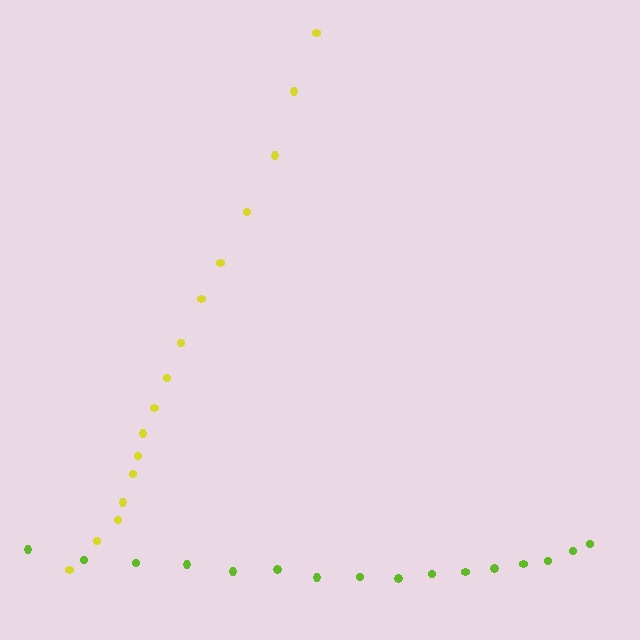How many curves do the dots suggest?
There are 2 distinct paths.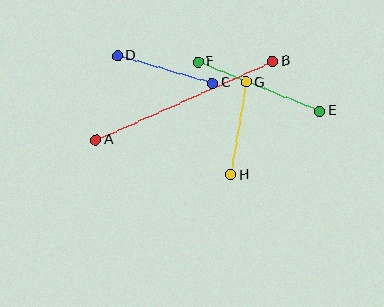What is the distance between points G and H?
The distance is approximately 94 pixels.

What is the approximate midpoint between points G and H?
The midpoint is at approximately (238, 129) pixels.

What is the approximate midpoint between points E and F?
The midpoint is at approximately (259, 87) pixels.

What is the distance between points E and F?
The distance is approximately 132 pixels.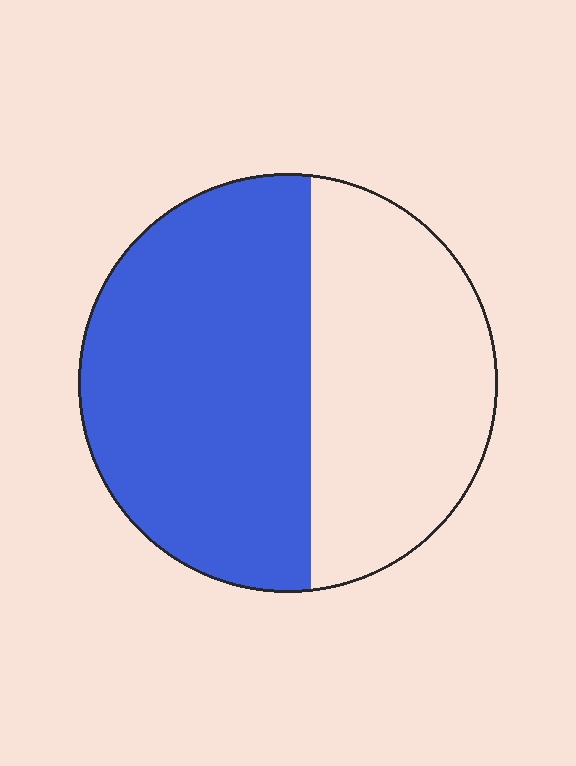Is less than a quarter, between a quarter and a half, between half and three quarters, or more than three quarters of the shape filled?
Between half and three quarters.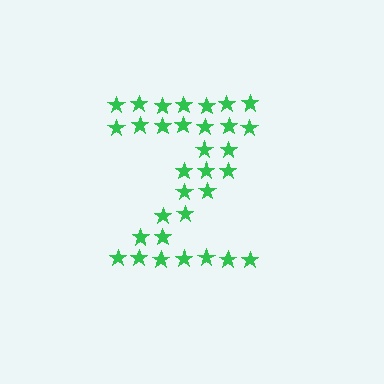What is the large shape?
The large shape is the letter Z.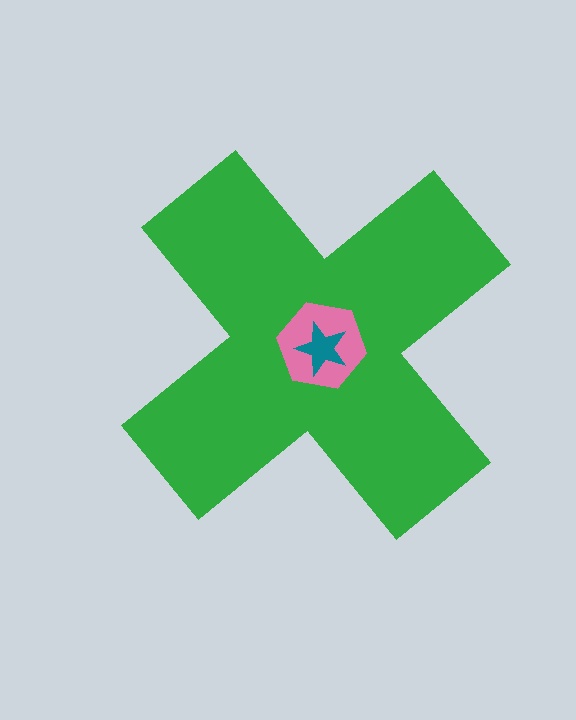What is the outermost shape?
The green cross.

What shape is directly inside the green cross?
The pink hexagon.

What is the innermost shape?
The teal star.